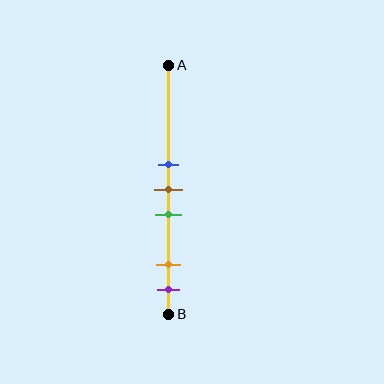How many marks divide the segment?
There are 5 marks dividing the segment.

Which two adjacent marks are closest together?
The blue and brown marks are the closest adjacent pair.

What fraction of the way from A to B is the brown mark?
The brown mark is approximately 50% (0.5) of the way from A to B.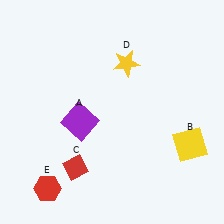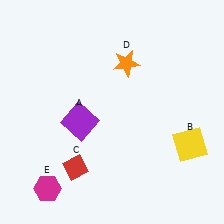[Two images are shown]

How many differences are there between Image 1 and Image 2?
There are 2 differences between the two images.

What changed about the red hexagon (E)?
In Image 1, E is red. In Image 2, it changed to magenta.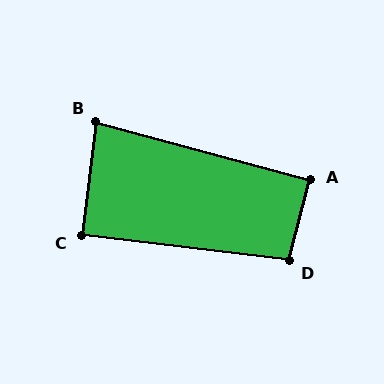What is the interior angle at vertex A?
Approximately 90 degrees (approximately right).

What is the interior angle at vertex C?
Approximately 90 degrees (approximately right).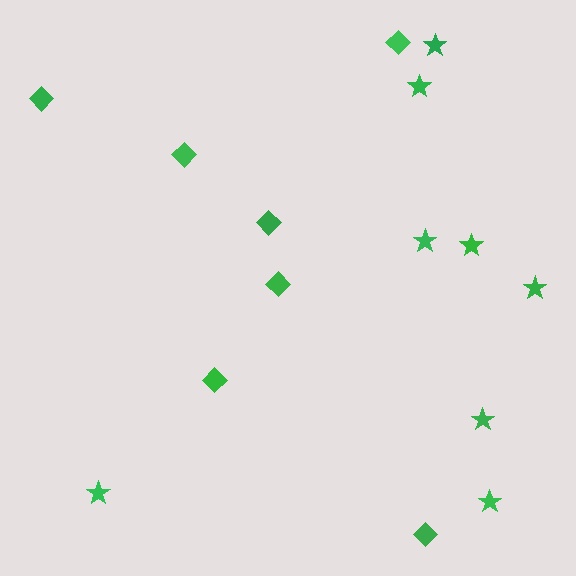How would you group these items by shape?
There are 2 groups: one group of stars (8) and one group of diamonds (7).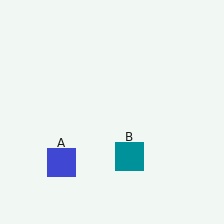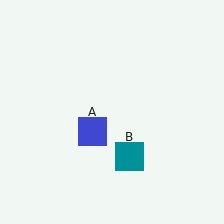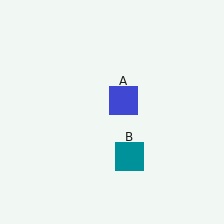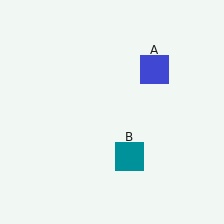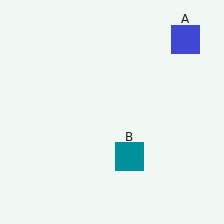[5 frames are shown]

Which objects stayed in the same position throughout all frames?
Teal square (object B) remained stationary.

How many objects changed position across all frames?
1 object changed position: blue square (object A).